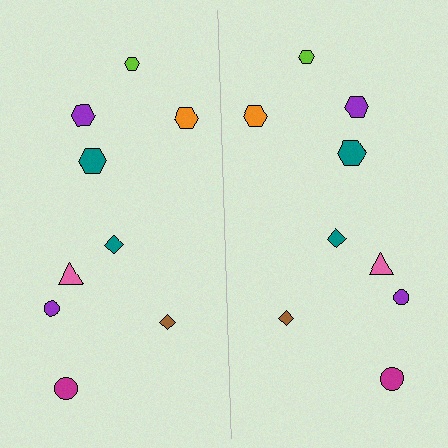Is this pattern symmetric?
Yes, this pattern has bilateral (reflection) symmetry.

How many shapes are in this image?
There are 18 shapes in this image.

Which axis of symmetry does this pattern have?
The pattern has a vertical axis of symmetry running through the center of the image.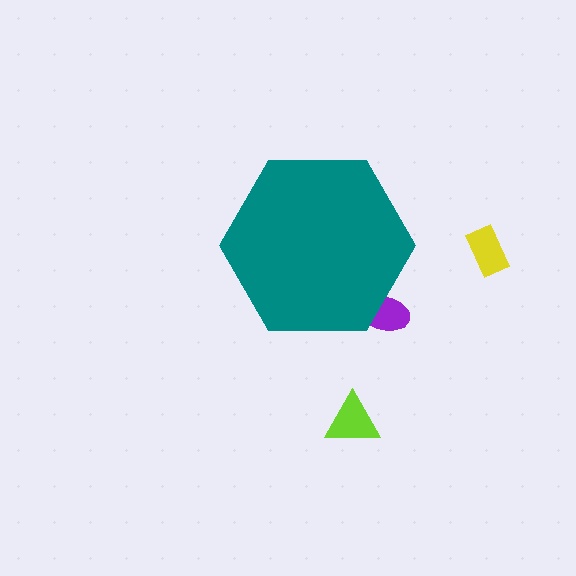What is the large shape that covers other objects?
A teal hexagon.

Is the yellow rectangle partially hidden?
No, the yellow rectangle is fully visible.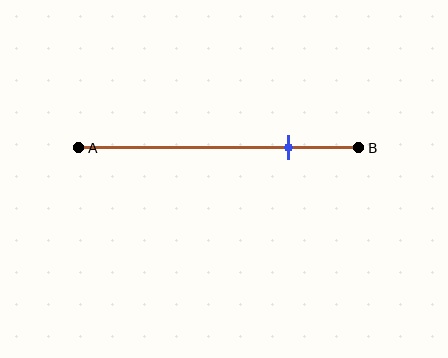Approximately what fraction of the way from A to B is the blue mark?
The blue mark is approximately 75% of the way from A to B.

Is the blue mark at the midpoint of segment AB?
No, the mark is at about 75% from A, not at the 50% midpoint.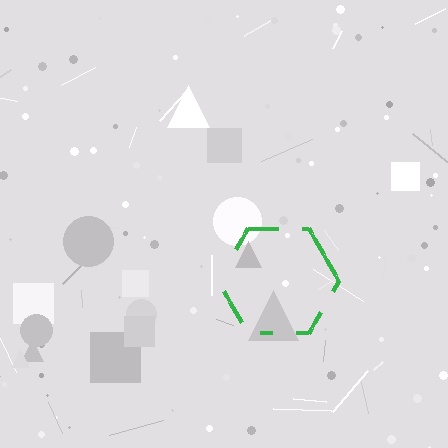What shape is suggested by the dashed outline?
The dashed outline suggests a hexagon.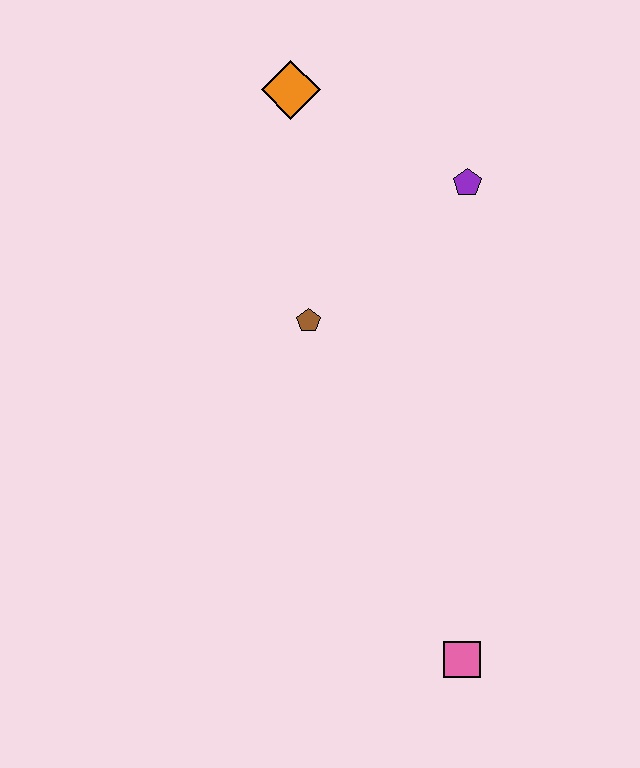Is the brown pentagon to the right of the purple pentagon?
No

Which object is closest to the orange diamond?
The purple pentagon is closest to the orange diamond.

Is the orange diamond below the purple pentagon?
No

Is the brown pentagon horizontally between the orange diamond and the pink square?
Yes